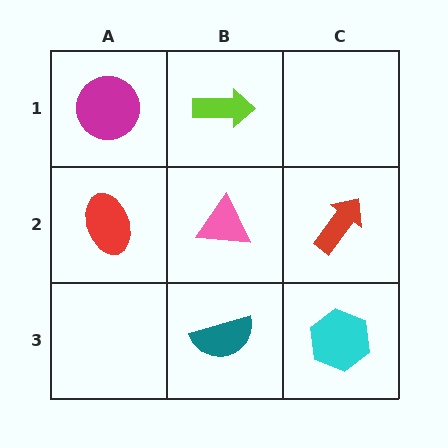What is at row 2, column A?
A red ellipse.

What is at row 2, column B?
A pink triangle.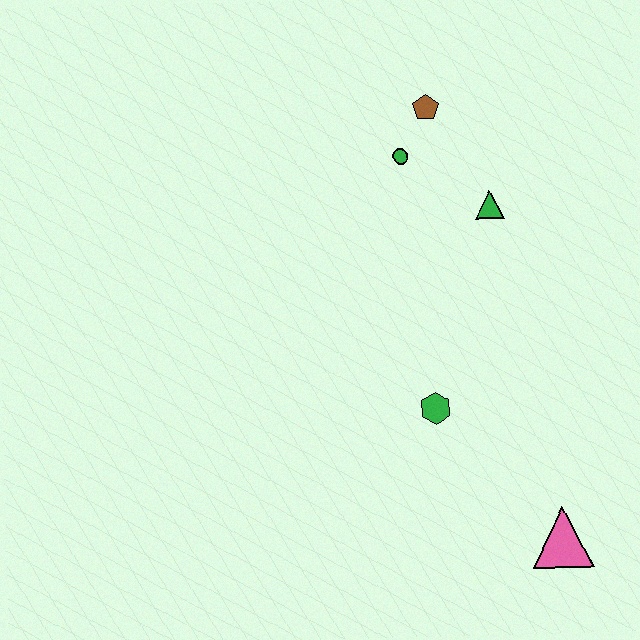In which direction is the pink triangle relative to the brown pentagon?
The pink triangle is below the brown pentagon.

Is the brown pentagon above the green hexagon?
Yes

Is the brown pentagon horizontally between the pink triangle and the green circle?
Yes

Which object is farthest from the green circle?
The pink triangle is farthest from the green circle.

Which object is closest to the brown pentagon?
The green circle is closest to the brown pentagon.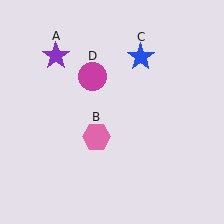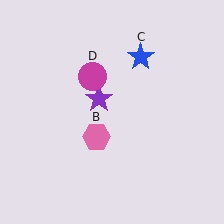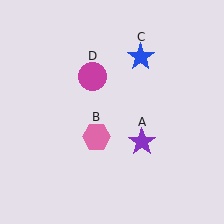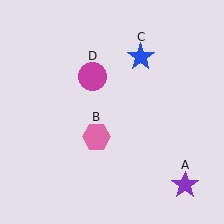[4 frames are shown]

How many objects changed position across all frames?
1 object changed position: purple star (object A).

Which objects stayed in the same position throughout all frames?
Pink hexagon (object B) and blue star (object C) and magenta circle (object D) remained stationary.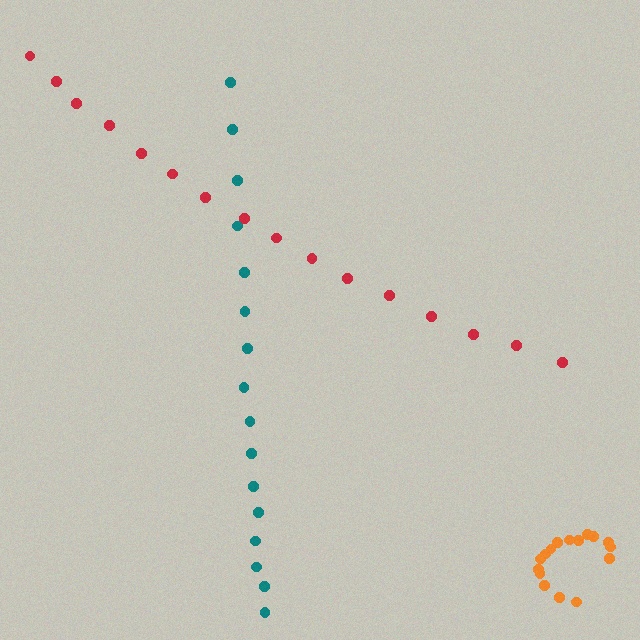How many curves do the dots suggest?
There are 3 distinct paths.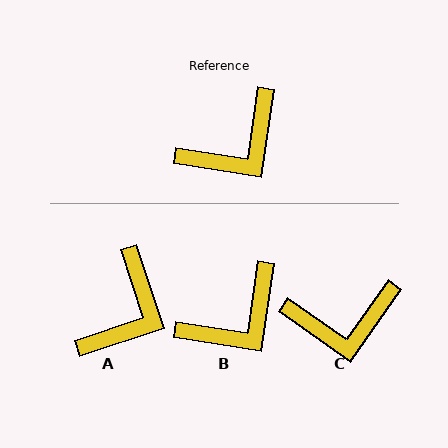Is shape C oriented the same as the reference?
No, it is off by about 26 degrees.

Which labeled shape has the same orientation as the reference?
B.